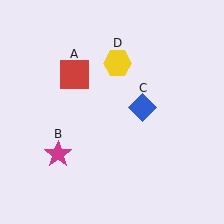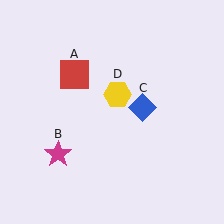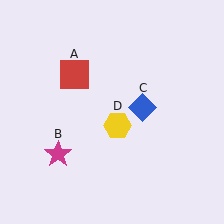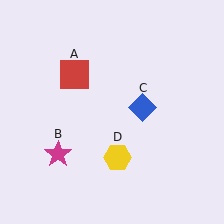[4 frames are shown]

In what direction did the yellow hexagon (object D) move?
The yellow hexagon (object D) moved down.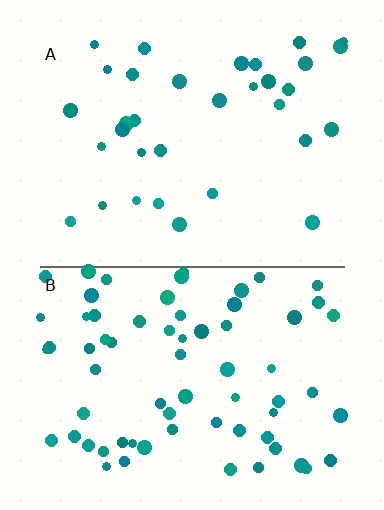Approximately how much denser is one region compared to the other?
Approximately 2.1× — region B over region A.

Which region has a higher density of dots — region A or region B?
B (the bottom).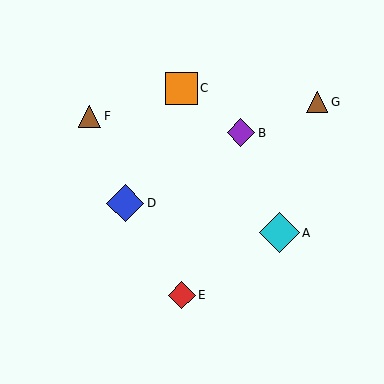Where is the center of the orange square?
The center of the orange square is at (181, 88).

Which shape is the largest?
The cyan diamond (labeled A) is the largest.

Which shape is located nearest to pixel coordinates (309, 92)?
The brown triangle (labeled G) at (317, 102) is nearest to that location.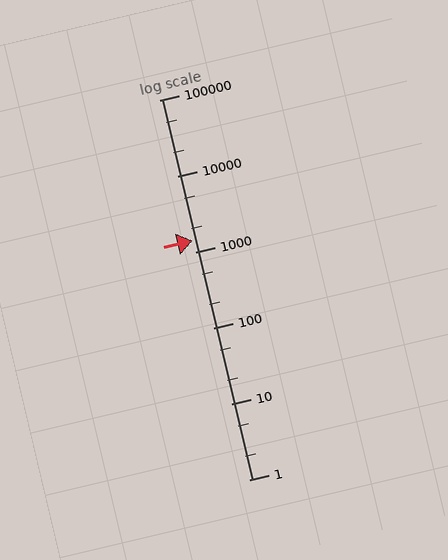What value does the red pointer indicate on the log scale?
The pointer indicates approximately 1400.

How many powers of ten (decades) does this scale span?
The scale spans 5 decades, from 1 to 100000.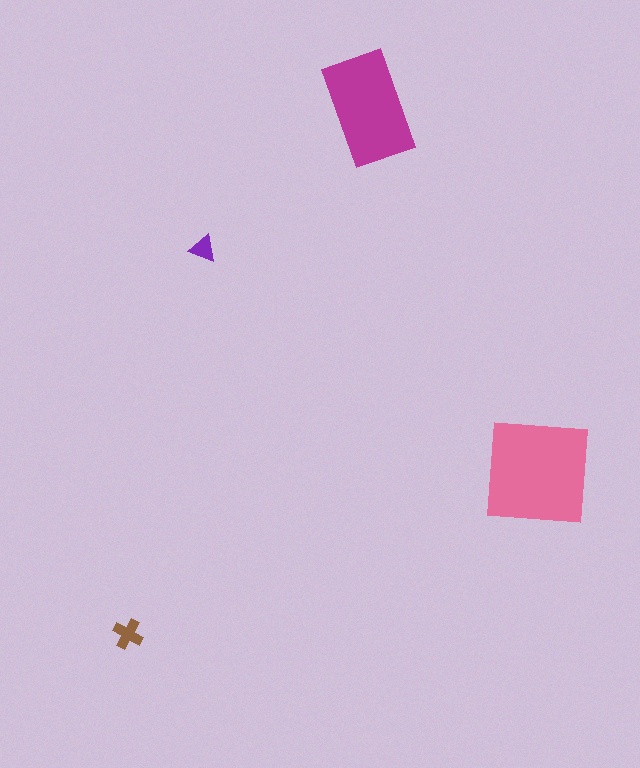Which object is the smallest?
The purple triangle.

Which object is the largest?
The pink square.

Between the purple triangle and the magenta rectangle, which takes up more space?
The magenta rectangle.